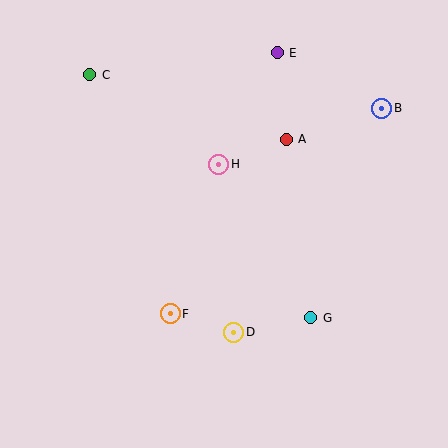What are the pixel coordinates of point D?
Point D is at (234, 332).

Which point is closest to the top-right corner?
Point B is closest to the top-right corner.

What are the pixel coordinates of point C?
Point C is at (90, 75).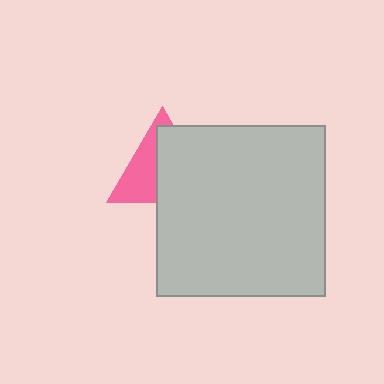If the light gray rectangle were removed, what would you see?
You would see the complete pink triangle.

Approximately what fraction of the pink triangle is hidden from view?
Roughly 57% of the pink triangle is hidden behind the light gray rectangle.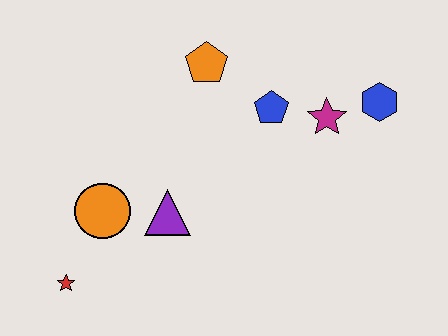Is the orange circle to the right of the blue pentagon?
No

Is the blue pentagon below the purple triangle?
No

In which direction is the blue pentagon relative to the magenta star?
The blue pentagon is to the left of the magenta star.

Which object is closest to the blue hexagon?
The magenta star is closest to the blue hexagon.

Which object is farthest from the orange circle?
The blue hexagon is farthest from the orange circle.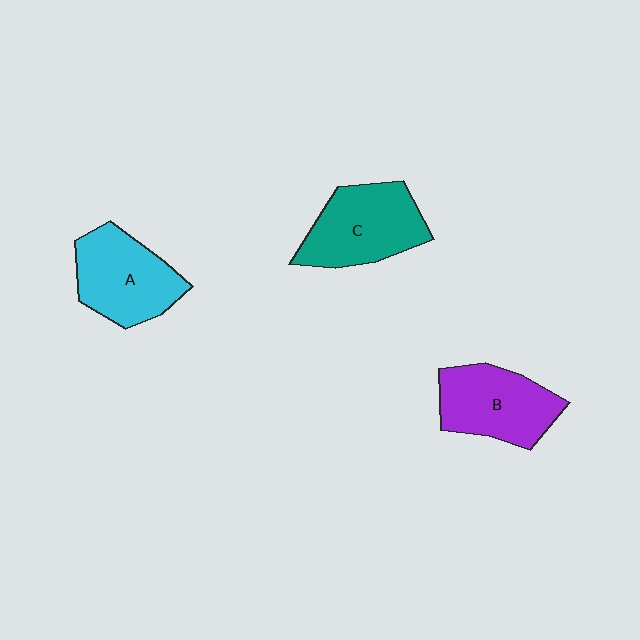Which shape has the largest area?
Shape C (teal).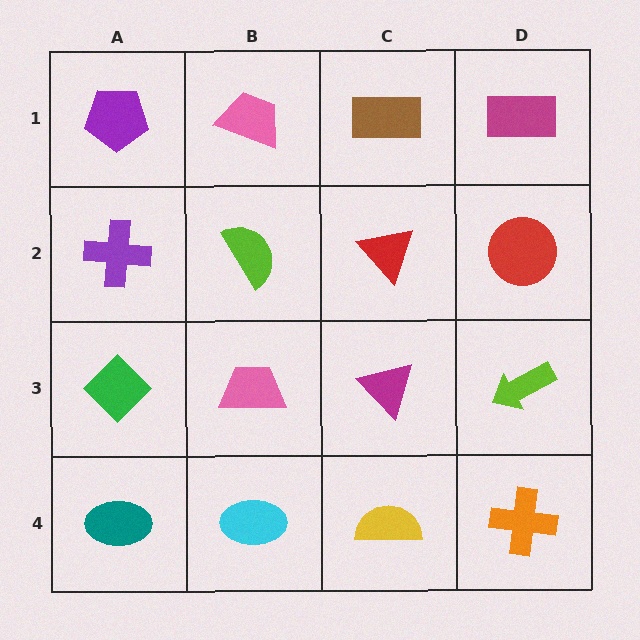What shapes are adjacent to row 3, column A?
A purple cross (row 2, column A), a teal ellipse (row 4, column A), a pink trapezoid (row 3, column B).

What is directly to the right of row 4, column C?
An orange cross.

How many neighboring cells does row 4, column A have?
2.